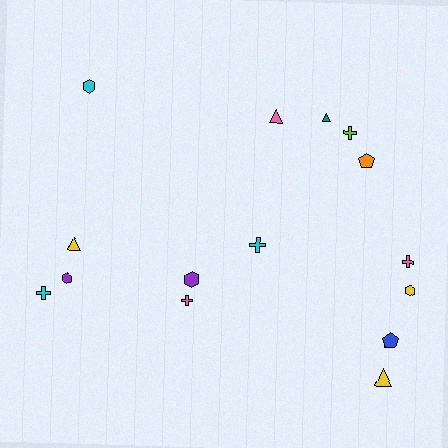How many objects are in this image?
There are 15 objects.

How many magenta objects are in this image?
There are no magenta objects.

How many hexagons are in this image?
There are 4 hexagons.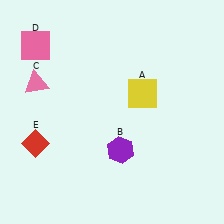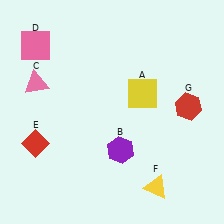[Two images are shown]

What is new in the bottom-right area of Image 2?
A yellow triangle (F) was added in the bottom-right area of Image 2.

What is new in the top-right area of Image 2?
A red hexagon (G) was added in the top-right area of Image 2.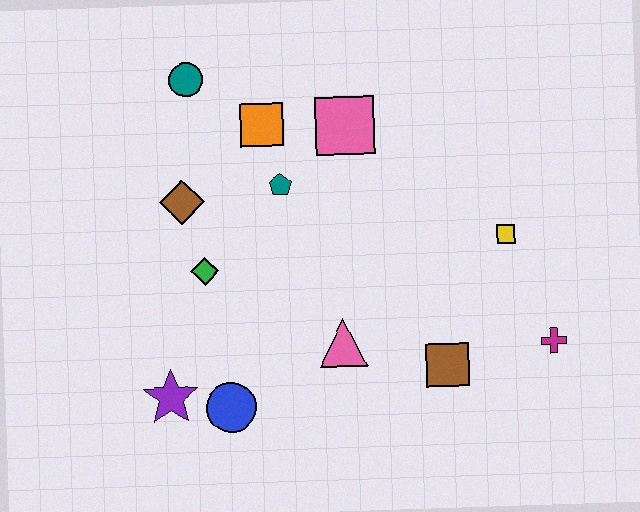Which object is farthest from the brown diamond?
The magenta cross is farthest from the brown diamond.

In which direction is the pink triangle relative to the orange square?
The pink triangle is below the orange square.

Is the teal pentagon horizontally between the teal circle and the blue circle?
No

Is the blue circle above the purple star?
No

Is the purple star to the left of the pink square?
Yes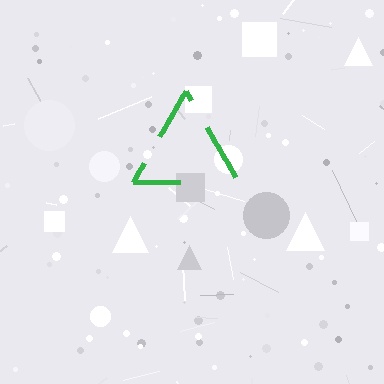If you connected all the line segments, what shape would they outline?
They would outline a triangle.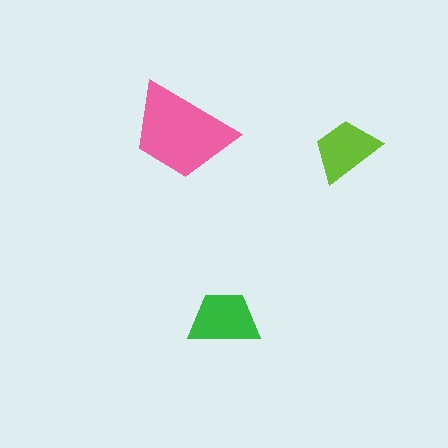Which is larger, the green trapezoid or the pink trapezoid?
The pink one.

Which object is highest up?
The pink trapezoid is topmost.